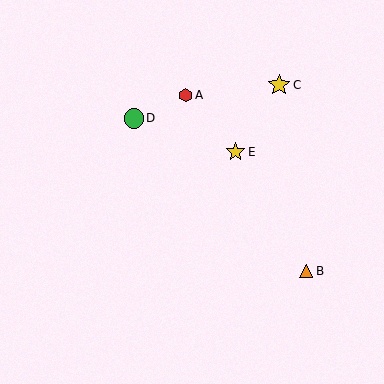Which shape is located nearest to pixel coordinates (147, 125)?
The green circle (labeled D) at (134, 118) is nearest to that location.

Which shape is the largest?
The yellow star (labeled C) is the largest.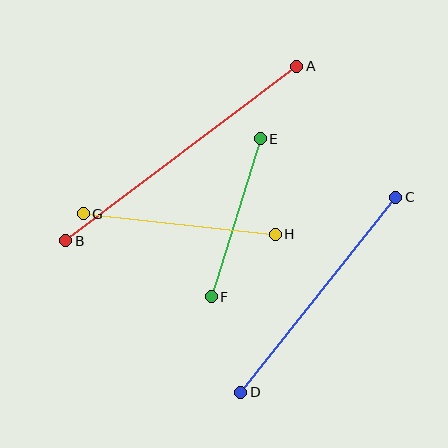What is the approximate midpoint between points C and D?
The midpoint is at approximately (318, 295) pixels.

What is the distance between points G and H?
The distance is approximately 193 pixels.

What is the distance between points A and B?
The distance is approximately 289 pixels.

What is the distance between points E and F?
The distance is approximately 166 pixels.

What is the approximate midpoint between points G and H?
The midpoint is at approximately (179, 224) pixels.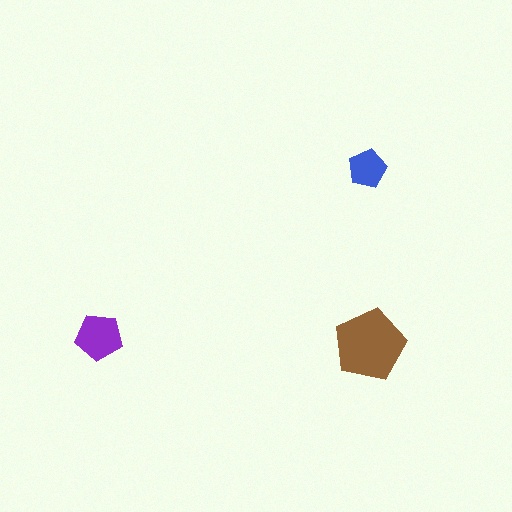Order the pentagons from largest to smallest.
the brown one, the purple one, the blue one.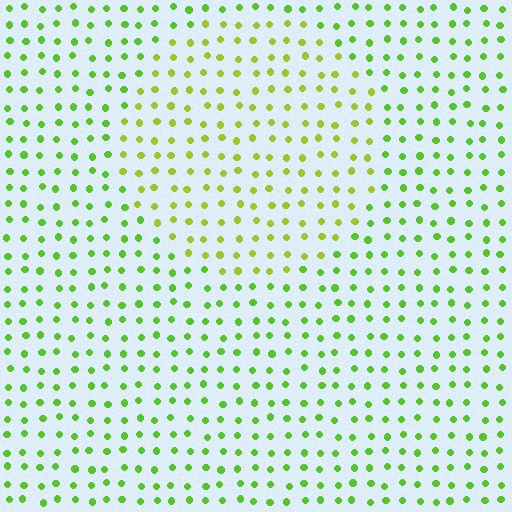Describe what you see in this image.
The image is filled with small lime elements in a uniform arrangement. A circle-shaped region is visible where the elements are tinted to a slightly different hue, forming a subtle color boundary.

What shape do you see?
I see a circle.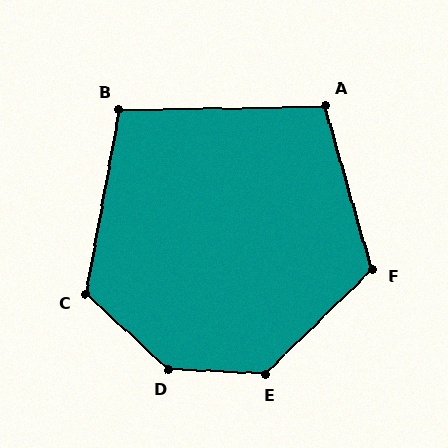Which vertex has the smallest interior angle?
B, at approximately 101 degrees.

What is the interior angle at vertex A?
Approximately 105 degrees (obtuse).